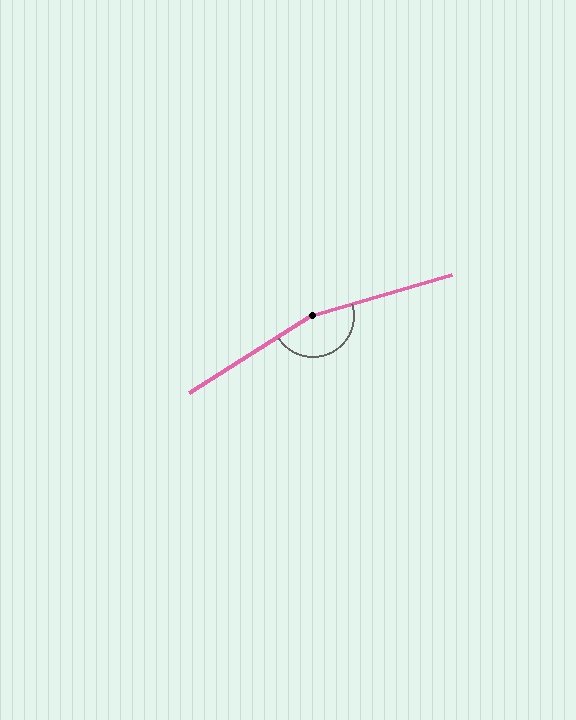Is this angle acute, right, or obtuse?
It is obtuse.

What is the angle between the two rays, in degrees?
Approximately 164 degrees.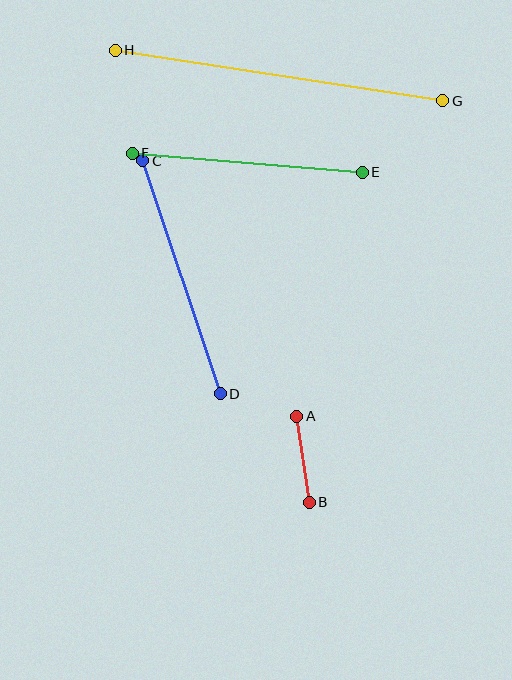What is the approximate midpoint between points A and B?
The midpoint is at approximately (303, 459) pixels.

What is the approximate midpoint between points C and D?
The midpoint is at approximately (182, 277) pixels.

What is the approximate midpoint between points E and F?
The midpoint is at approximately (247, 163) pixels.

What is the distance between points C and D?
The distance is approximately 246 pixels.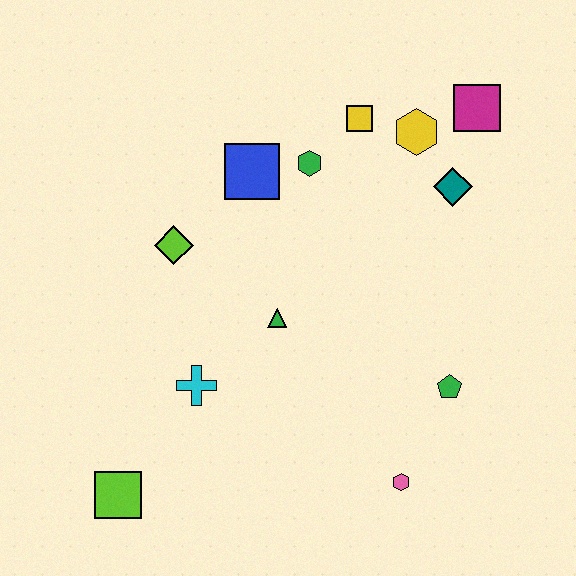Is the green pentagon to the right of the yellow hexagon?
Yes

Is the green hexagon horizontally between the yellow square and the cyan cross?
Yes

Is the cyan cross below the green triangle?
Yes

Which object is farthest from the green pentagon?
The lime square is farthest from the green pentagon.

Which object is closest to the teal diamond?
The yellow hexagon is closest to the teal diamond.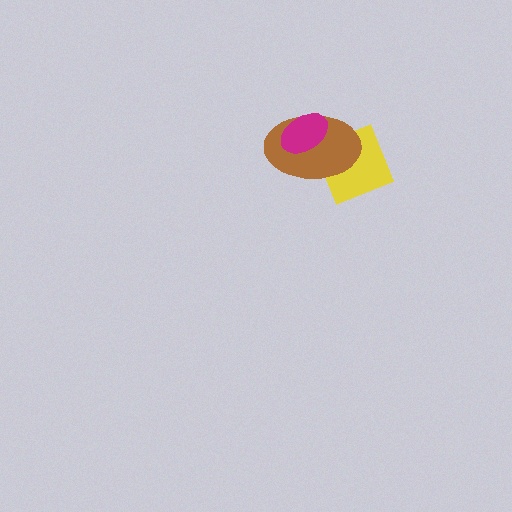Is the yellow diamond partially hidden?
Yes, it is partially covered by another shape.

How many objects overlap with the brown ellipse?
2 objects overlap with the brown ellipse.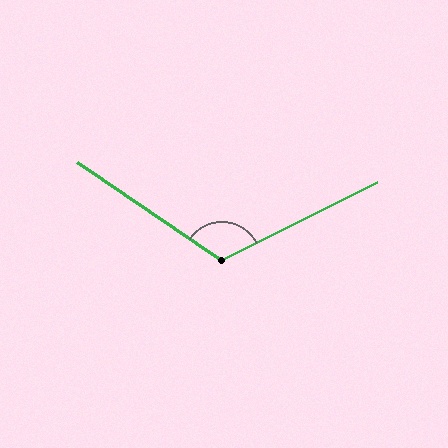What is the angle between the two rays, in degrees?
Approximately 119 degrees.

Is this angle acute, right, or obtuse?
It is obtuse.